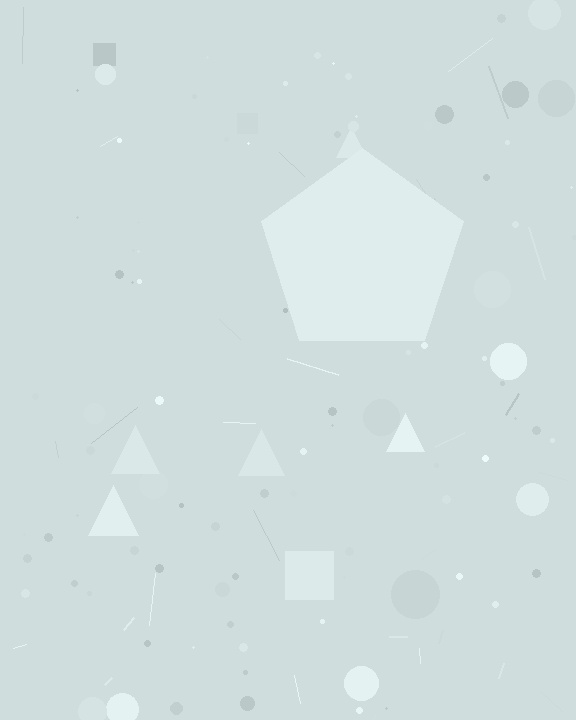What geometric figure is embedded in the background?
A pentagon is embedded in the background.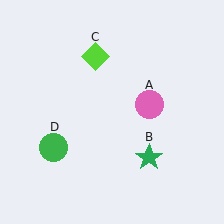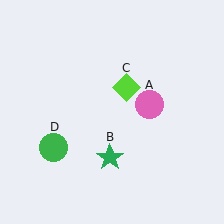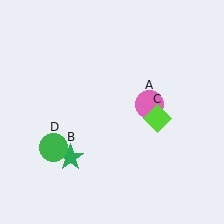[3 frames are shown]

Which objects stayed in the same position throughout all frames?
Pink circle (object A) and green circle (object D) remained stationary.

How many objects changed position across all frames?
2 objects changed position: green star (object B), lime diamond (object C).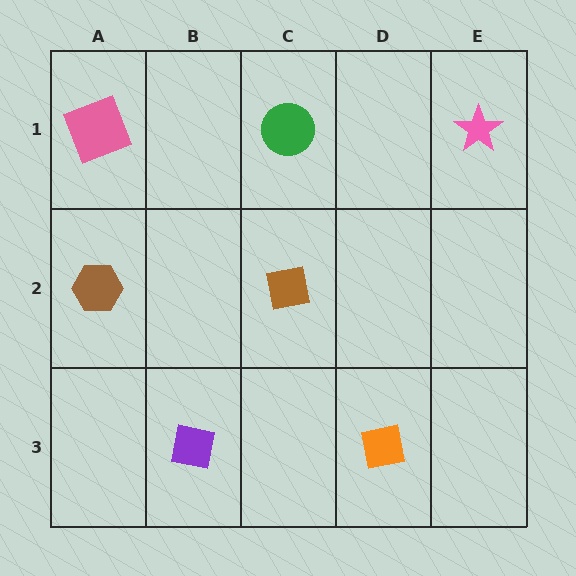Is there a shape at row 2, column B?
No, that cell is empty.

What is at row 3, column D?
An orange square.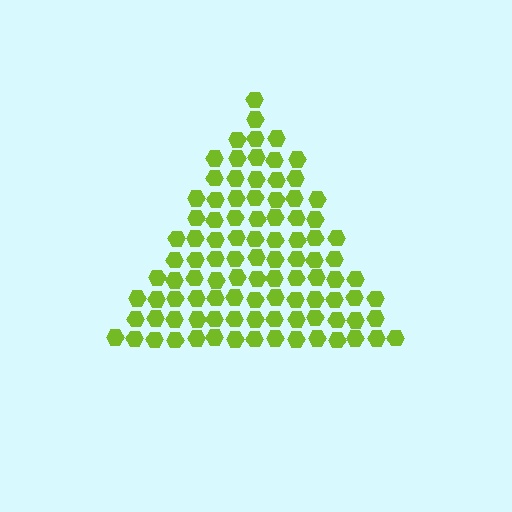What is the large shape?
The large shape is a triangle.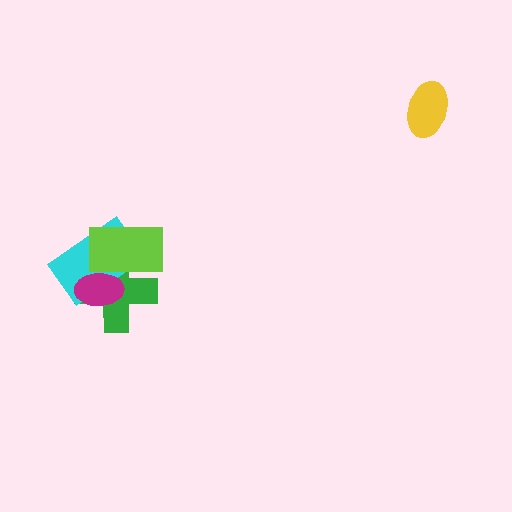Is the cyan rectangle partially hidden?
Yes, it is partially covered by another shape.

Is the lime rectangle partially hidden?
Yes, it is partially covered by another shape.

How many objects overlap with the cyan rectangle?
3 objects overlap with the cyan rectangle.